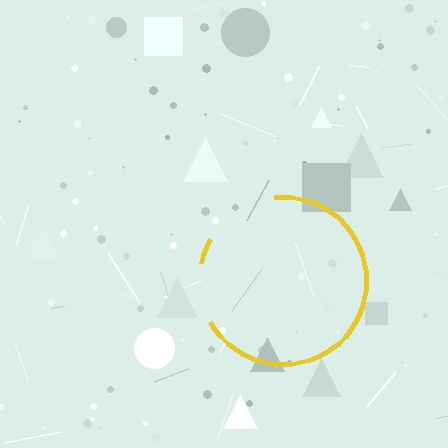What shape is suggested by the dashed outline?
The dashed outline suggests a circle.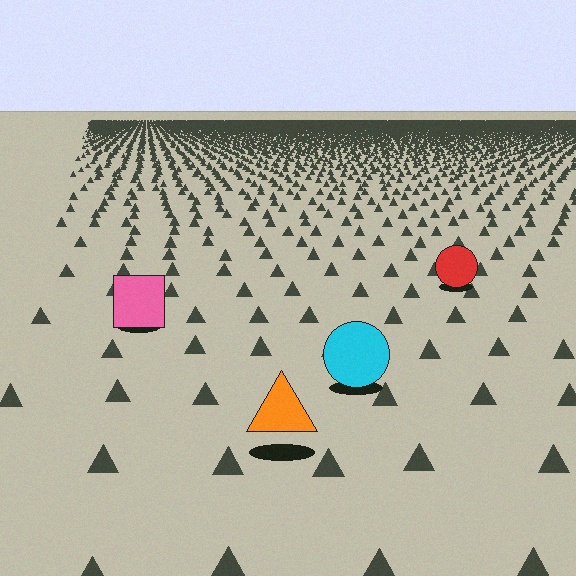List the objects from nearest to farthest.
From nearest to farthest: the orange triangle, the cyan circle, the pink square, the red circle.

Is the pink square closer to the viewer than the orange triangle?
No. The orange triangle is closer — you can tell from the texture gradient: the ground texture is coarser near it.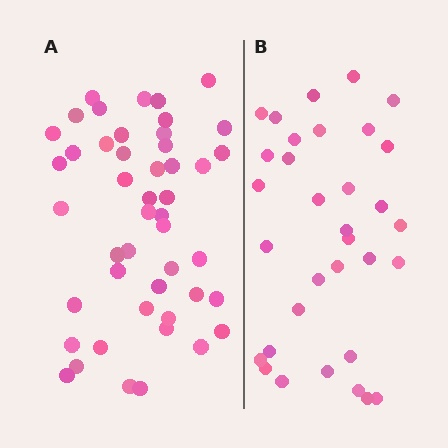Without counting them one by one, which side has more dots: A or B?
Region A (the left region) has more dots.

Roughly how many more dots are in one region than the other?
Region A has approximately 15 more dots than region B.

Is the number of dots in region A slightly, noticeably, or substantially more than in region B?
Region A has noticeably more, but not dramatically so. The ratio is roughly 1.4 to 1.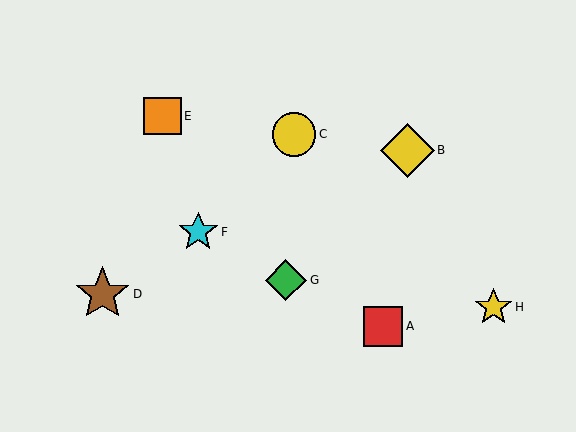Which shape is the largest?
The brown star (labeled D) is the largest.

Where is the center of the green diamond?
The center of the green diamond is at (286, 280).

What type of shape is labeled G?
Shape G is a green diamond.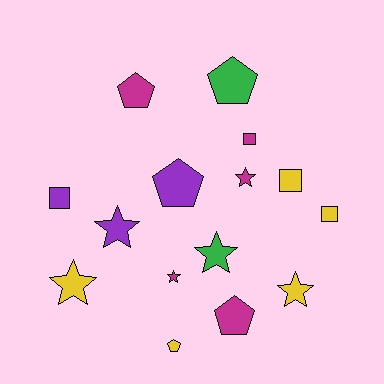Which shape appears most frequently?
Star, with 6 objects.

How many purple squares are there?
There is 1 purple square.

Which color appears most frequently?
Yellow, with 5 objects.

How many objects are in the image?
There are 15 objects.